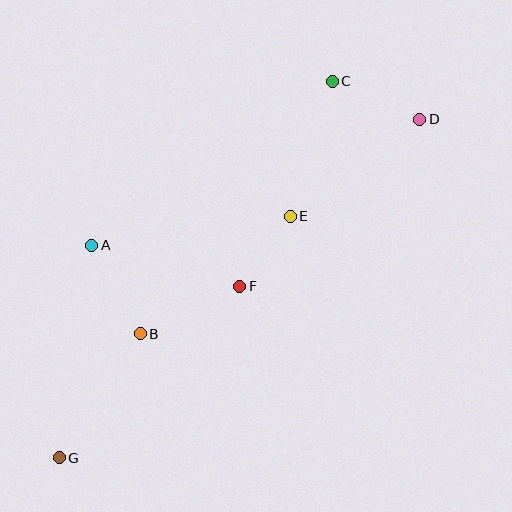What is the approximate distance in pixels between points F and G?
The distance between F and G is approximately 249 pixels.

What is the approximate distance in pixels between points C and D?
The distance between C and D is approximately 95 pixels.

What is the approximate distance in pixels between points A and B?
The distance between A and B is approximately 101 pixels.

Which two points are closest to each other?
Points E and F are closest to each other.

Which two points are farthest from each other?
Points D and G are farthest from each other.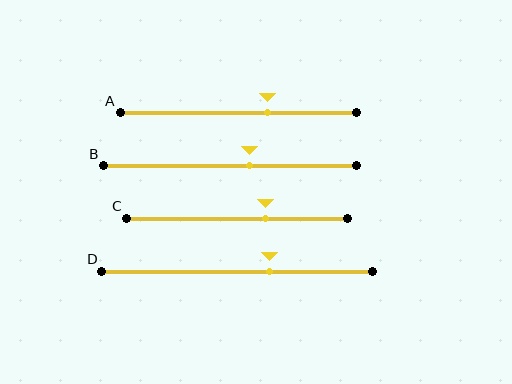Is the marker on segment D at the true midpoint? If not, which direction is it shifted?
No, the marker on segment D is shifted to the right by about 12% of the segment length.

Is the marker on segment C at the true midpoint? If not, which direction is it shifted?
No, the marker on segment C is shifted to the right by about 13% of the segment length.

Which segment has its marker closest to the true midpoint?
Segment B has its marker closest to the true midpoint.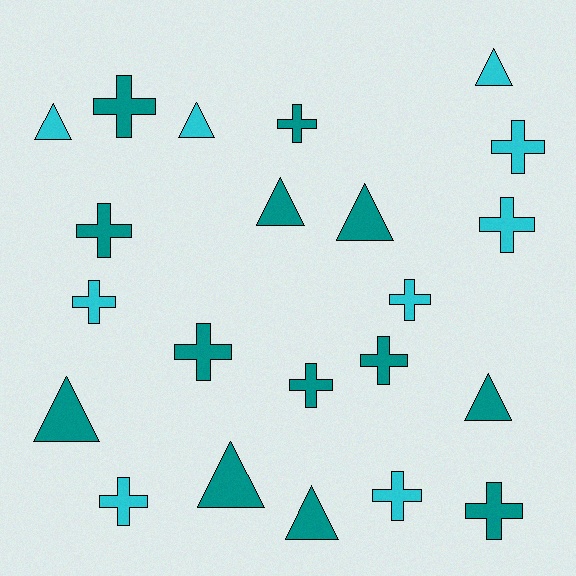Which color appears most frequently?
Teal, with 13 objects.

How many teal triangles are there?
There are 6 teal triangles.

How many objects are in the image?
There are 22 objects.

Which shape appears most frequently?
Cross, with 13 objects.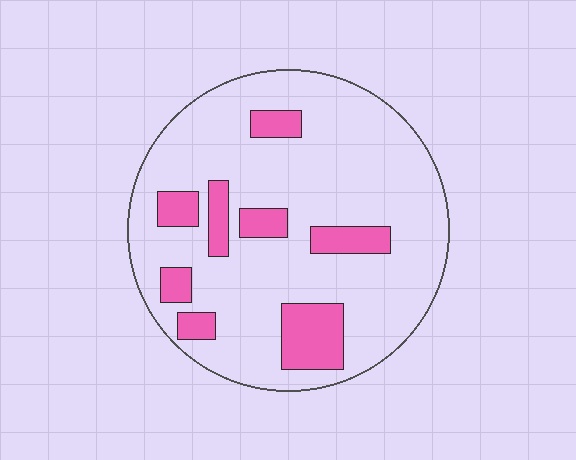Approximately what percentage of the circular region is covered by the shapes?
Approximately 20%.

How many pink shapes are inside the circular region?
8.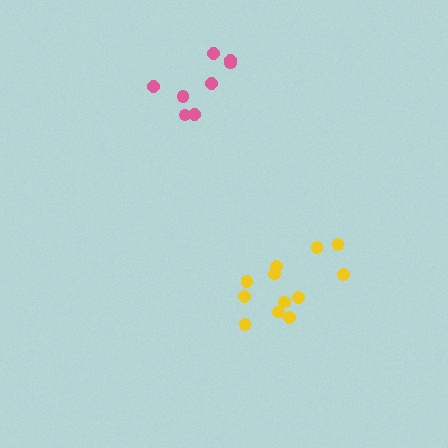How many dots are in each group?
Group 1: 12 dots, Group 2: 8 dots (20 total).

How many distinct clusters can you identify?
There are 2 distinct clusters.